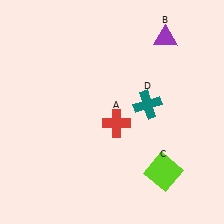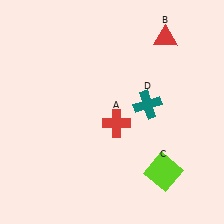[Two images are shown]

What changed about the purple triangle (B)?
In Image 1, B is purple. In Image 2, it changed to red.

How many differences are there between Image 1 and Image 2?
There is 1 difference between the two images.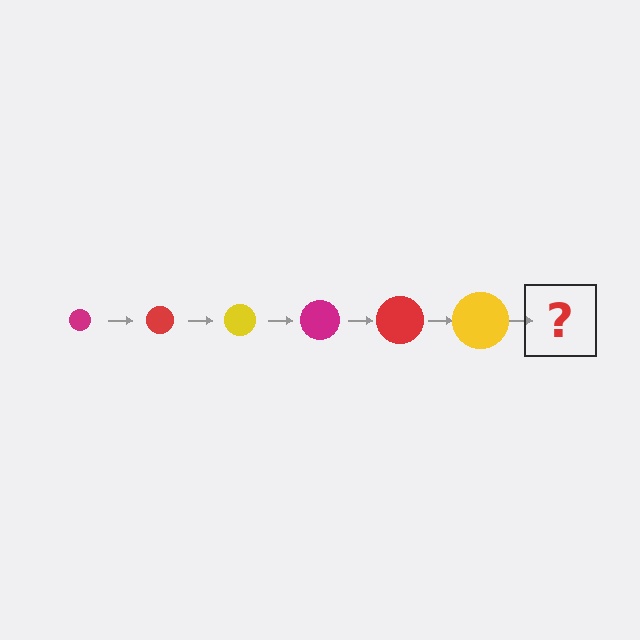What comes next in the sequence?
The next element should be a magenta circle, larger than the previous one.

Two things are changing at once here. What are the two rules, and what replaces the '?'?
The two rules are that the circle grows larger each step and the color cycles through magenta, red, and yellow. The '?' should be a magenta circle, larger than the previous one.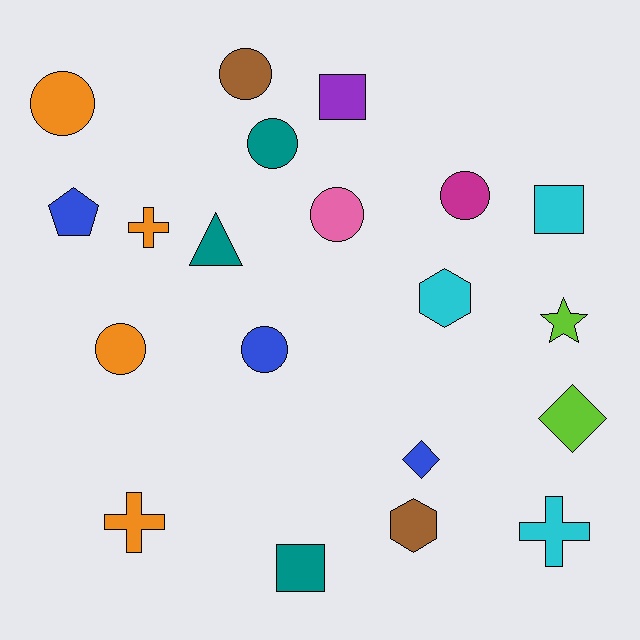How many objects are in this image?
There are 20 objects.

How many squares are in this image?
There are 3 squares.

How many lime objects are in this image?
There are 2 lime objects.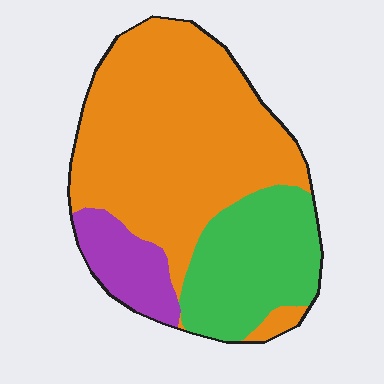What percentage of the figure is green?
Green covers around 25% of the figure.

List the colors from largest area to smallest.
From largest to smallest: orange, green, purple.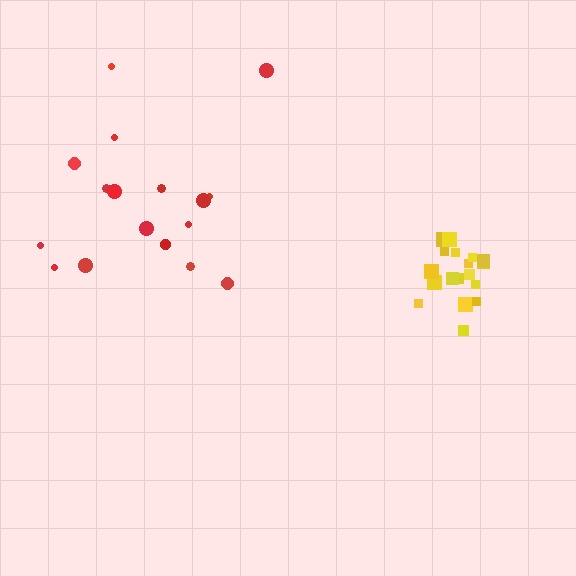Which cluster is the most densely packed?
Yellow.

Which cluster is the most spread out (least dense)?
Red.